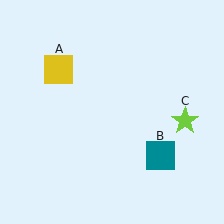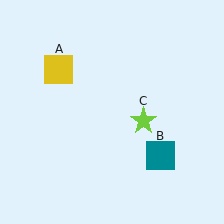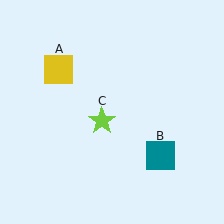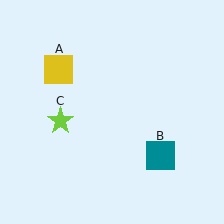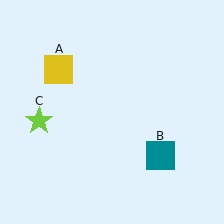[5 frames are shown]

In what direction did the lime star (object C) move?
The lime star (object C) moved left.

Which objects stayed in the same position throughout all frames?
Yellow square (object A) and teal square (object B) remained stationary.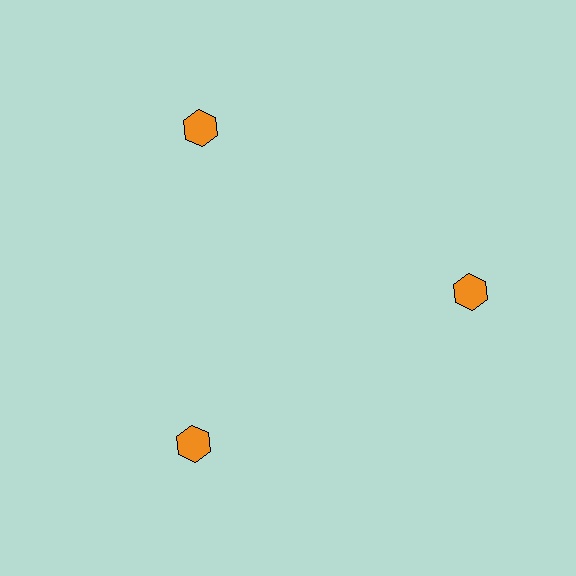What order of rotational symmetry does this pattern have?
This pattern has 3-fold rotational symmetry.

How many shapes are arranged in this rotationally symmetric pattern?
There are 3 shapes, arranged in 3 groups of 1.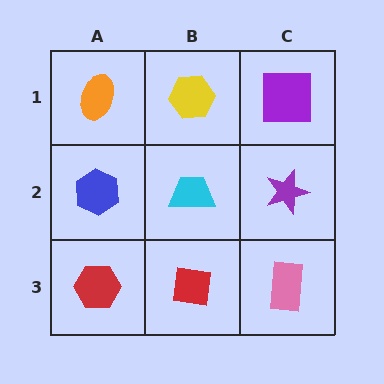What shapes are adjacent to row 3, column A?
A blue hexagon (row 2, column A), a red square (row 3, column B).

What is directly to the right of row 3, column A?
A red square.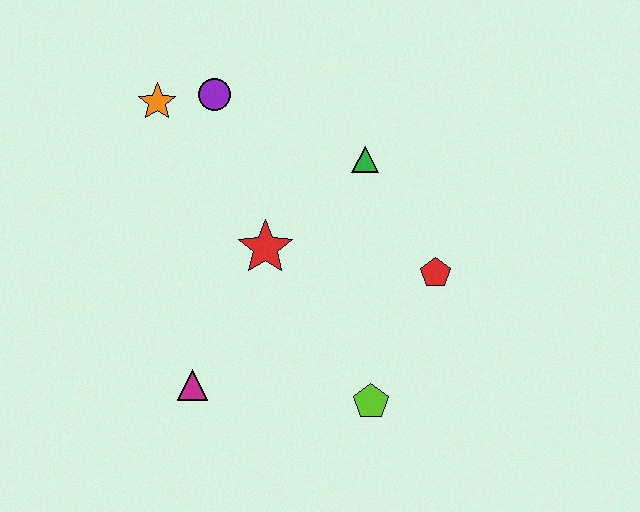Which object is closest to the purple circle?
The orange star is closest to the purple circle.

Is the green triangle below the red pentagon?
No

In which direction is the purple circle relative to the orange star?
The purple circle is to the right of the orange star.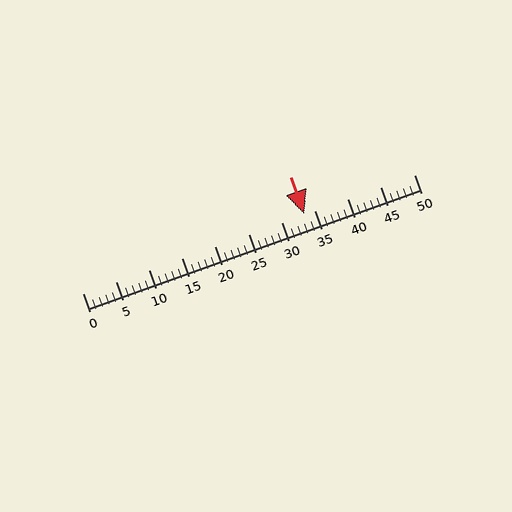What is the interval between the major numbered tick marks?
The major tick marks are spaced 5 units apart.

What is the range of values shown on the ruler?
The ruler shows values from 0 to 50.